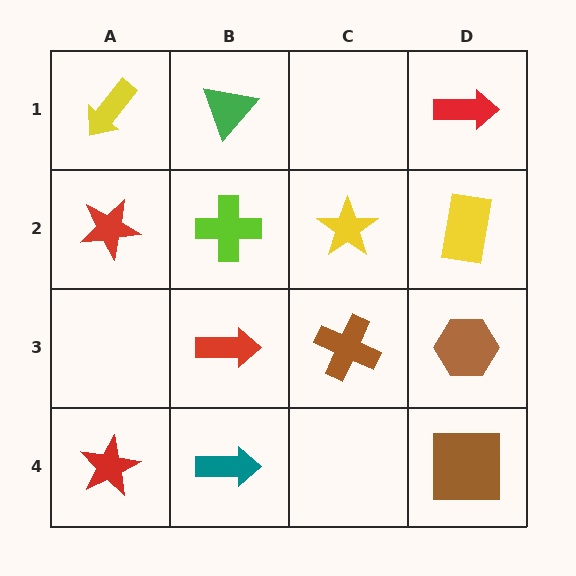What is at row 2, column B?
A lime cross.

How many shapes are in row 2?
4 shapes.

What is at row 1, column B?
A green triangle.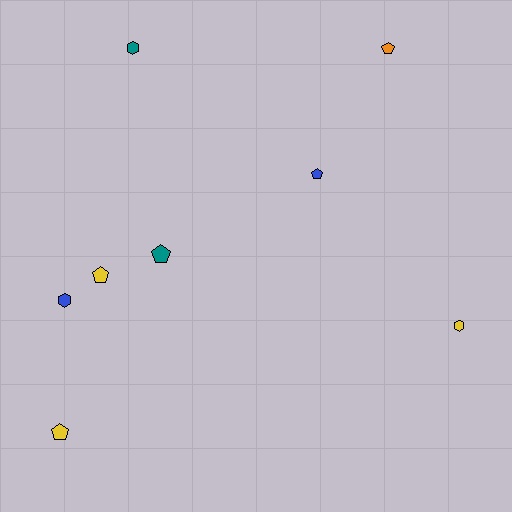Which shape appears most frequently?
Pentagon, with 5 objects.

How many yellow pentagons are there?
There are 2 yellow pentagons.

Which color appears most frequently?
Yellow, with 3 objects.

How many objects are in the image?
There are 8 objects.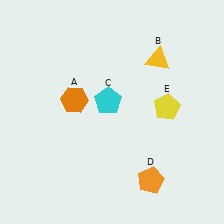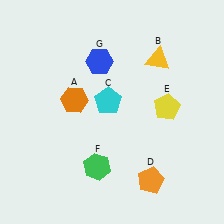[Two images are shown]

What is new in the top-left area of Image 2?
A blue hexagon (G) was added in the top-left area of Image 2.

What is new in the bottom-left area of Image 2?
A green hexagon (F) was added in the bottom-left area of Image 2.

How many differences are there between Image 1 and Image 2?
There are 2 differences between the two images.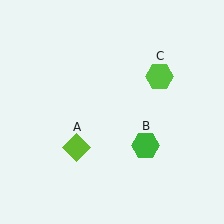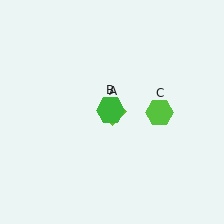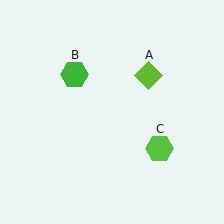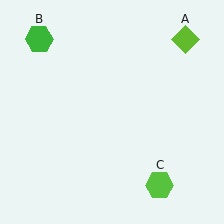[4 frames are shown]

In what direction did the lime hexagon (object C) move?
The lime hexagon (object C) moved down.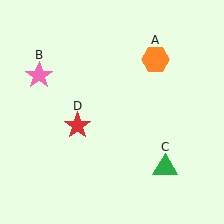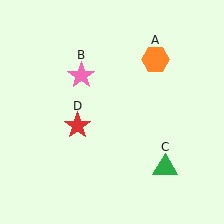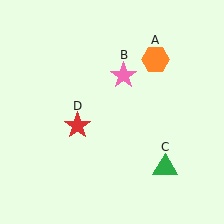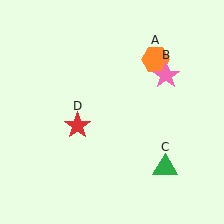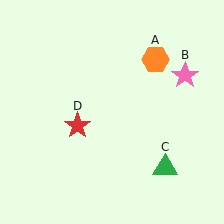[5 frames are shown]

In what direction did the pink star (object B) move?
The pink star (object B) moved right.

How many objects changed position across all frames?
1 object changed position: pink star (object B).